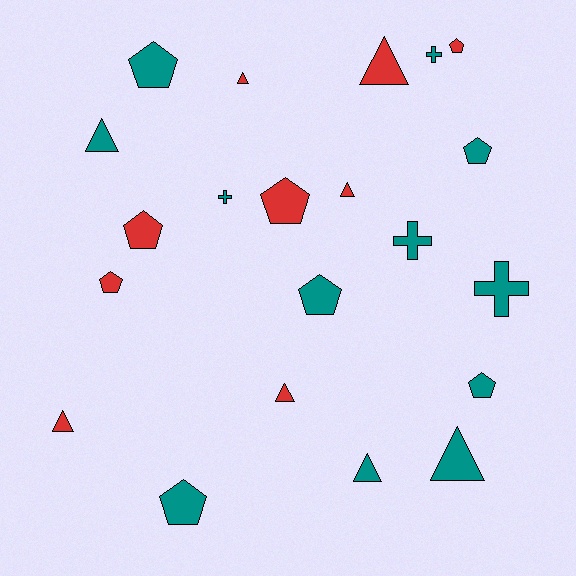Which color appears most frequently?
Teal, with 12 objects.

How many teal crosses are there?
There are 4 teal crosses.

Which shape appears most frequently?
Pentagon, with 9 objects.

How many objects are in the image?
There are 21 objects.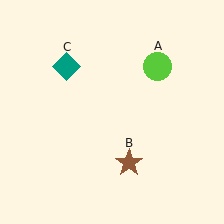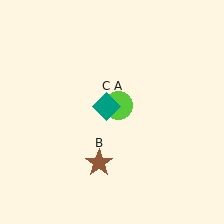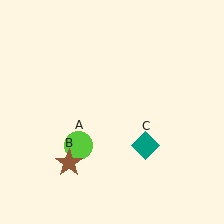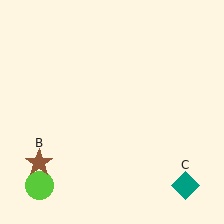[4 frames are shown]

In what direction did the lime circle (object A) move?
The lime circle (object A) moved down and to the left.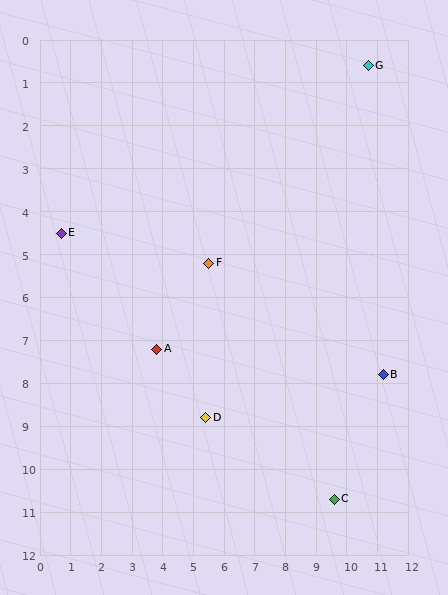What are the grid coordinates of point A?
Point A is at approximately (3.8, 7.2).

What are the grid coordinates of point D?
Point D is at approximately (5.4, 8.8).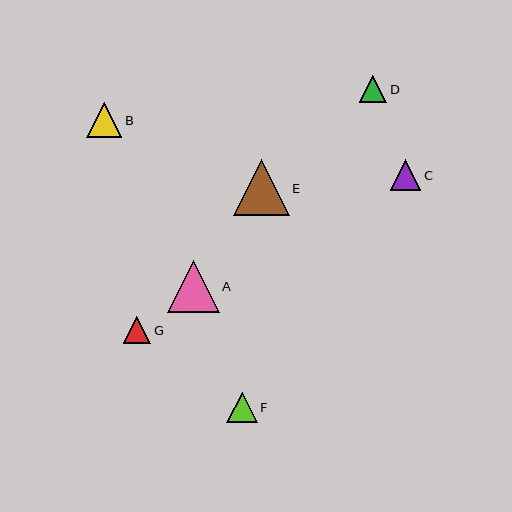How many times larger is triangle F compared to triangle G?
Triangle F is approximately 1.1 times the size of triangle G.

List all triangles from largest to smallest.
From largest to smallest: E, A, B, F, C, D, G.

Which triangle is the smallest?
Triangle G is the smallest with a size of approximately 27 pixels.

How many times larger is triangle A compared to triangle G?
Triangle A is approximately 1.9 times the size of triangle G.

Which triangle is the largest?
Triangle E is the largest with a size of approximately 56 pixels.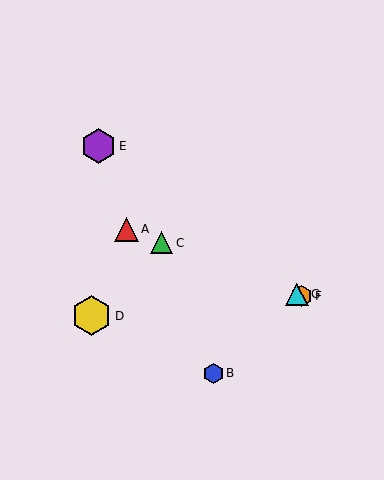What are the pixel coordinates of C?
Object C is at (161, 243).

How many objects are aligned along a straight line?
4 objects (A, C, F, G) are aligned along a straight line.